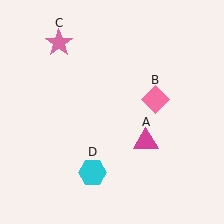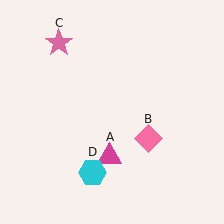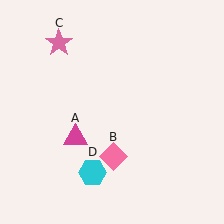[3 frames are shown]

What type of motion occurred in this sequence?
The magenta triangle (object A), pink diamond (object B) rotated clockwise around the center of the scene.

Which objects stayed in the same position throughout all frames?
Pink star (object C) and cyan hexagon (object D) remained stationary.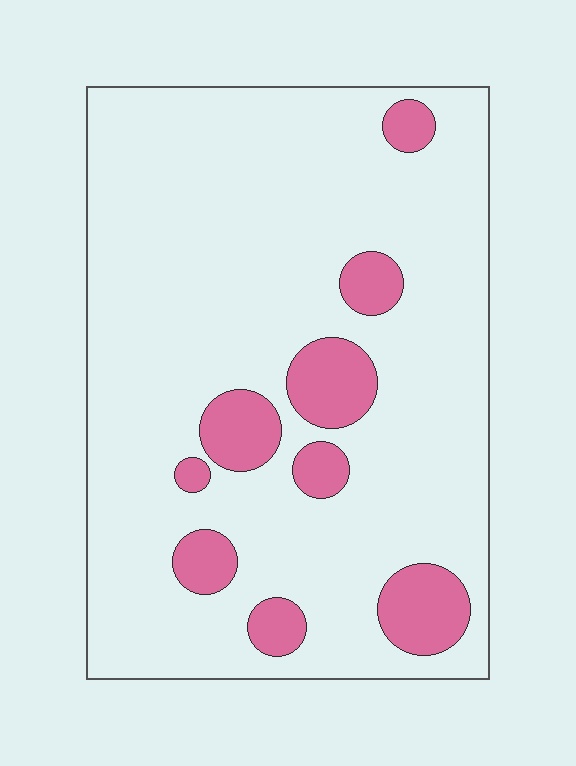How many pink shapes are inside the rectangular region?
9.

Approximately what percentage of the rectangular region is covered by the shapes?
Approximately 15%.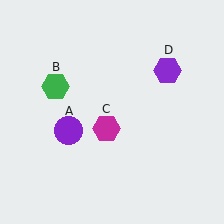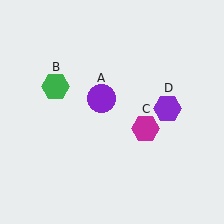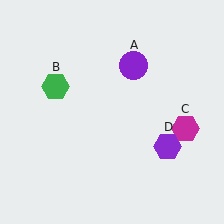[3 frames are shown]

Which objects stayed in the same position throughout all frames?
Green hexagon (object B) remained stationary.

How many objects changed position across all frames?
3 objects changed position: purple circle (object A), magenta hexagon (object C), purple hexagon (object D).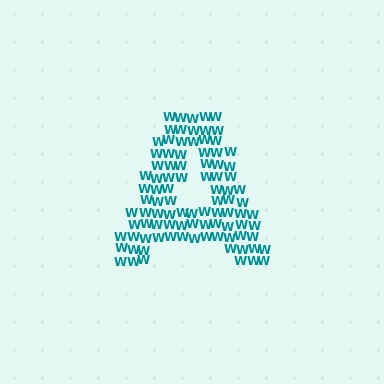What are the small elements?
The small elements are letter W's.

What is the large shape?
The large shape is the letter A.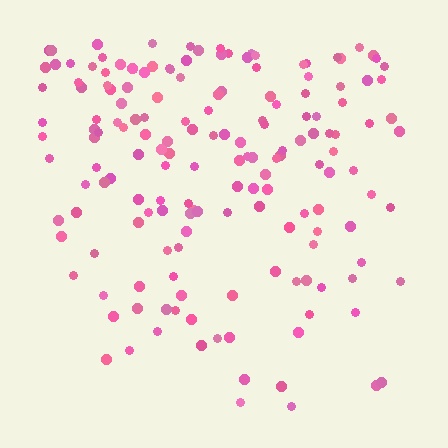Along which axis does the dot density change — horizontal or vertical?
Vertical.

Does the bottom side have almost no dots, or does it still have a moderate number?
Still a moderate number, just noticeably fewer than the top.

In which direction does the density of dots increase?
From bottom to top, with the top side densest.